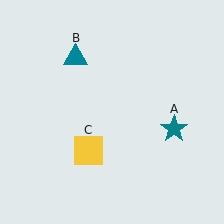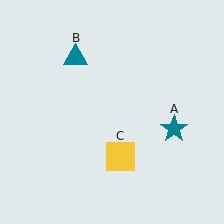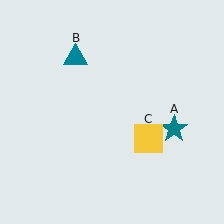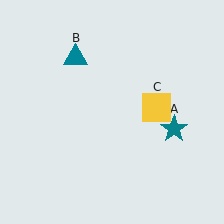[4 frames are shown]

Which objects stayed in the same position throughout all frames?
Teal star (object A) and teal triangle (object B) remained stationary.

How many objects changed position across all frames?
1 object changed position: yellow square (object C).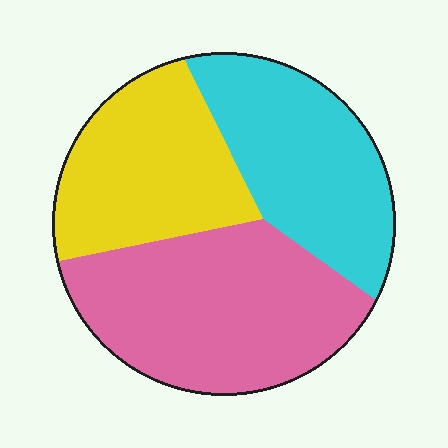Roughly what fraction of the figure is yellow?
Yellow covers around 30% of the figure.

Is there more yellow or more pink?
Pink.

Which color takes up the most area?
Pink, at roughly 40%.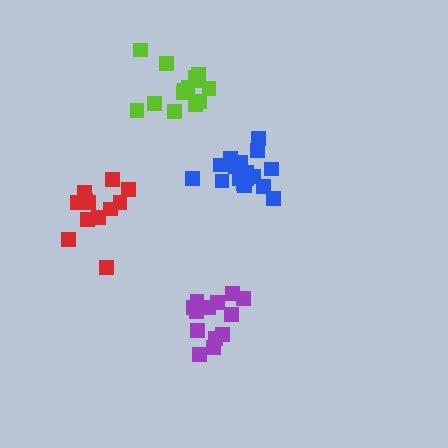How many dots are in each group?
Group 1: 17 dots, Group 2: 14 dots, Group 3: 13 dots, Group 4: 12 dots (56 total).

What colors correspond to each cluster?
The clusters are colored: blue, lime, purple, red.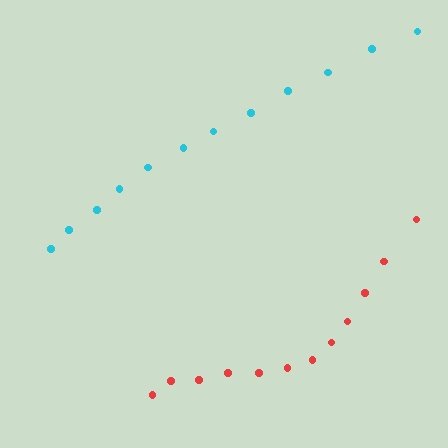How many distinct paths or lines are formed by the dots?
There are 2 distinct paths.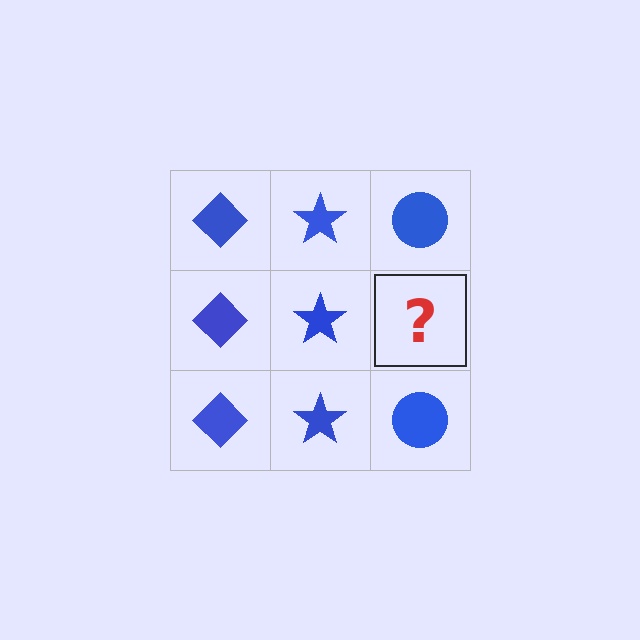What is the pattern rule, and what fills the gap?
The rule is that each column has a consistent shape. The gap should be filled with a blue circle.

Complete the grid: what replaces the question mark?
The question mark should be replaced with a blue circle.